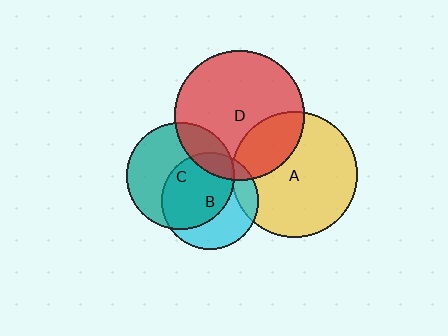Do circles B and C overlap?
Yes.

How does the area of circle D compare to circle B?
Approximately 1.8 times.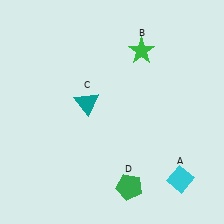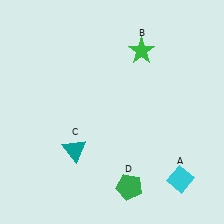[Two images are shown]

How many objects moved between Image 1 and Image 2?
1 object moved between the two images.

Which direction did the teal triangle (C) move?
The teal triangle (C) moved down.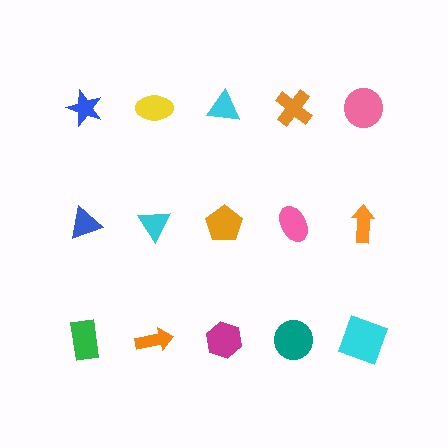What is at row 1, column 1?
A blue star.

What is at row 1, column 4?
An orange cross.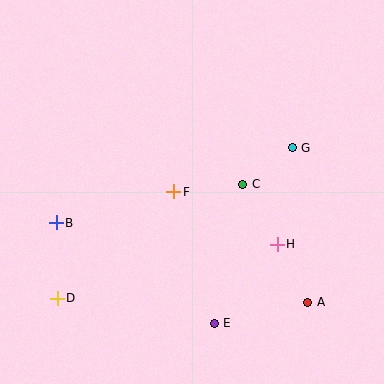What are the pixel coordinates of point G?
Point G is at (292, 148).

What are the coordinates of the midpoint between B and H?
The midpoint between B and H is at (167, 233).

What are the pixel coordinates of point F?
Point F is at (174, 192).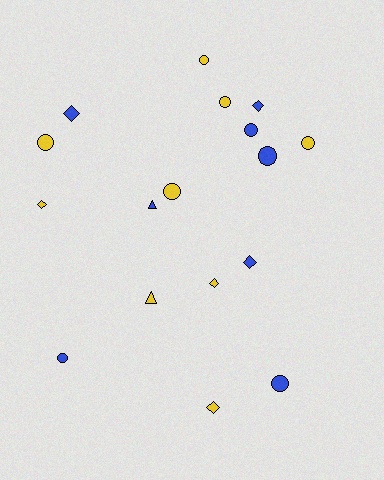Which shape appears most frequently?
Circle, with 9 objects.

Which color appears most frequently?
Yellow, with 9 objects.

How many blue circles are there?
There are 4 blue circles.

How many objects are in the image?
There are 17 objects.